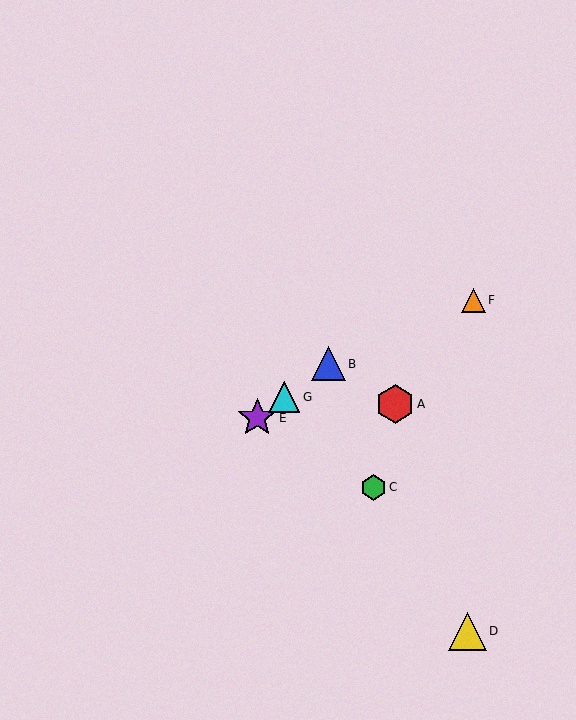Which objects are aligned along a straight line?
Objects B, E, G are aligned along a straight line.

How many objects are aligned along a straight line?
3 objects (B, E, G) are aligned along a straight line.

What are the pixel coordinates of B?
Object B is at (328, 364).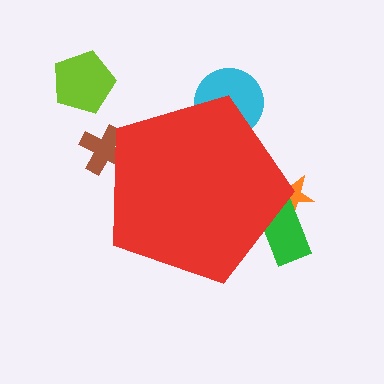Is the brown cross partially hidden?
Yes, the brown cross is partially hidden behind the red pentagon.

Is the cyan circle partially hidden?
Yes, the cyan circle is partially hidden behind the red pentagon.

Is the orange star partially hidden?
Yes, the orange star is partially hidden behind the red pentagon.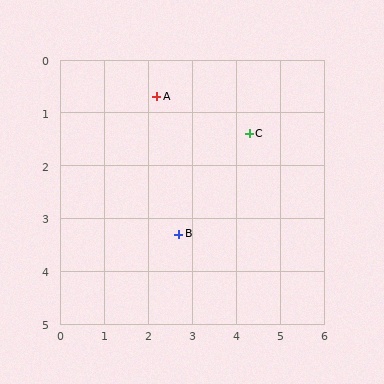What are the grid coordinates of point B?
Point B is at approximately (2.7, 3.3).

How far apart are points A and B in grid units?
Points A and B are about 2.6 grid units apart.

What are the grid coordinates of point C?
Point C is at approximately (4.3, 1.4).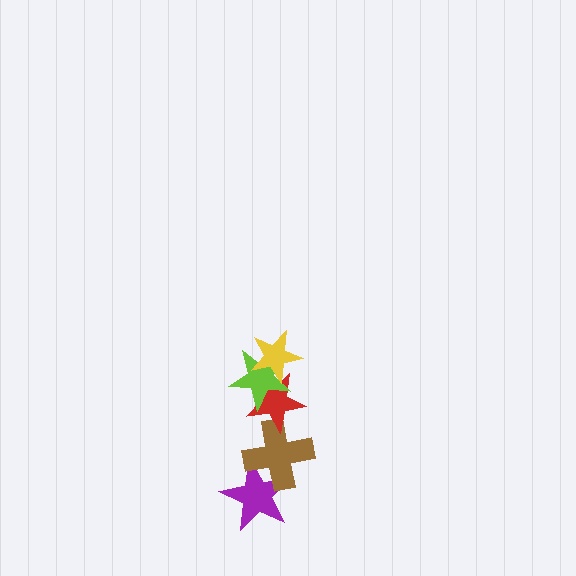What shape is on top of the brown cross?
The red star is on top of the brown cross.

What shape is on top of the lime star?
The yellow star is on top of the lime star.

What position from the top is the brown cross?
The brown cross is 4th from the top.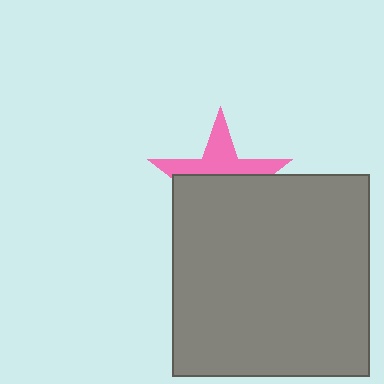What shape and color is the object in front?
The object in front is a gray rectangle.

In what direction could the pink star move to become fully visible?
The pink star could move up. That would shift it out from behind the gray rectangle entirely.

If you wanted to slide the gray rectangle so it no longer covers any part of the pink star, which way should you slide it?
Slide it down — that is the most direct way to separate the two shapes.